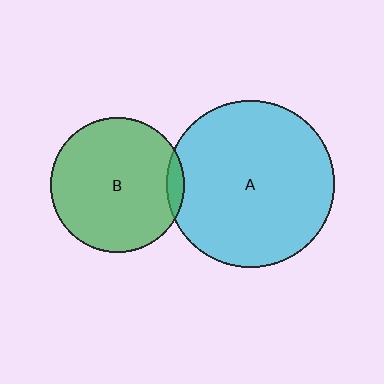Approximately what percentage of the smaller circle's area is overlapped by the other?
Approximately 5%.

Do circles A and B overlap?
Yes.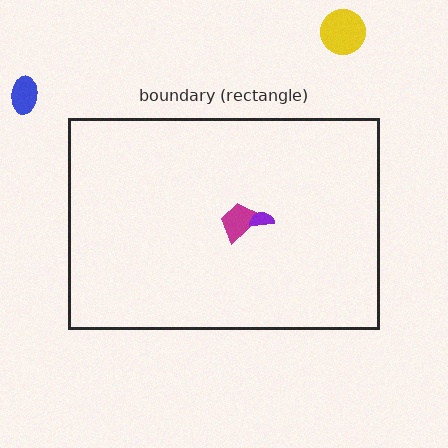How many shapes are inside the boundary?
2 inside, 2 outside.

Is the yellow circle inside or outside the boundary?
Outside.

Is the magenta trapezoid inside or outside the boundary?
Inside.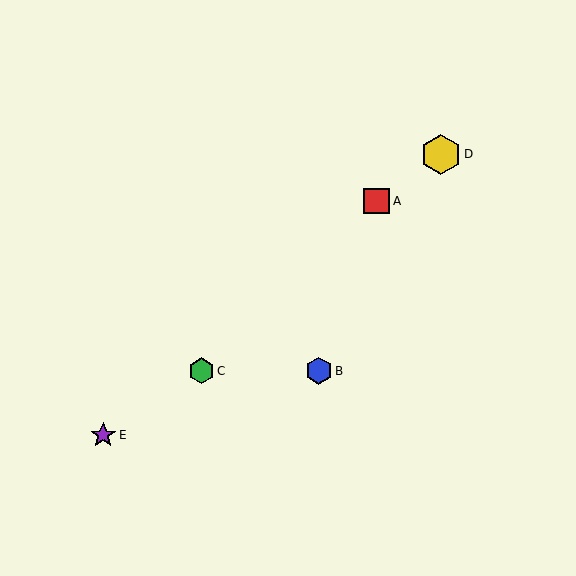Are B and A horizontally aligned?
No, B is at y≈371 and A is at y≈201.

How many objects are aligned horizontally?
2 objects (B, C) are aligned horizontally.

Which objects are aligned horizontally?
Objects B, C are aligned horizontally.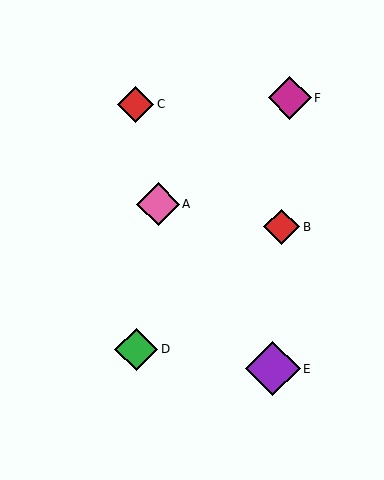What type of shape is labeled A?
Shape A is a pink diamond.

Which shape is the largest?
The purple diamond (labeled E) is the largest.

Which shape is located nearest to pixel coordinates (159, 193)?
The pink diamond (labeled A) at (158, 204) is nearest to that location.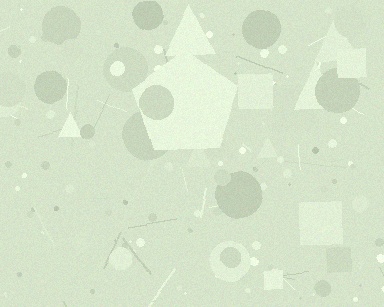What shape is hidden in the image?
A pentagon is hidden in the image.